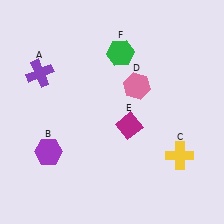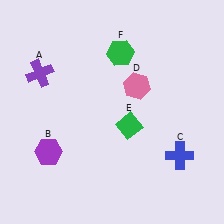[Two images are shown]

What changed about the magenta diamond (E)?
In Image 1, E is magenta. In Image 2, it changed to green.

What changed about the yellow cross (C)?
In Image 1, C is yellow. In Image 2, it changed to blue.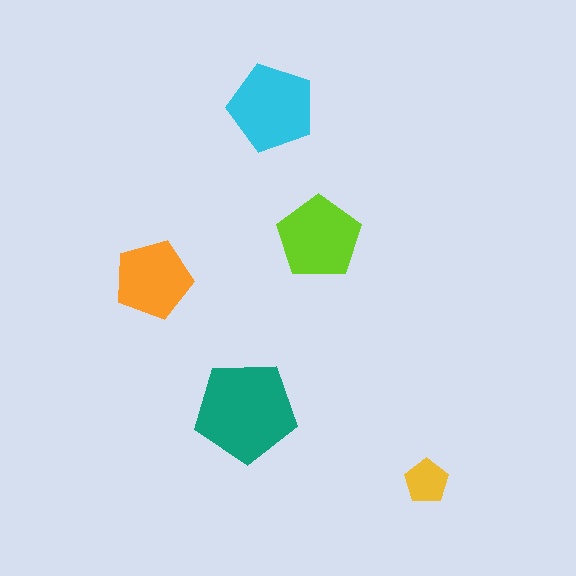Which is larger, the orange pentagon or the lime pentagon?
The lime one.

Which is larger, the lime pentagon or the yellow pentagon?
The lime one.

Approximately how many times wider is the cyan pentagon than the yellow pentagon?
About 2 times wider.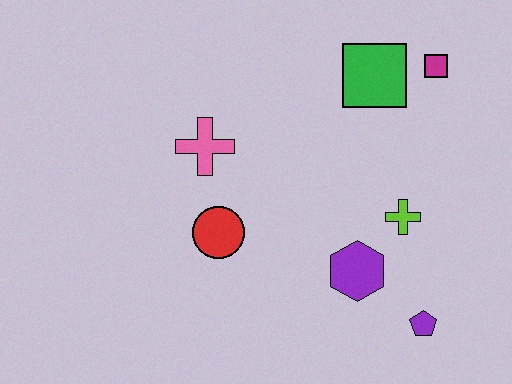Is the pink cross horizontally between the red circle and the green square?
No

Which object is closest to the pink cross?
The red circle is closest to the pink cross.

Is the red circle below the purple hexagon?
No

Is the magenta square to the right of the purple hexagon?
Yes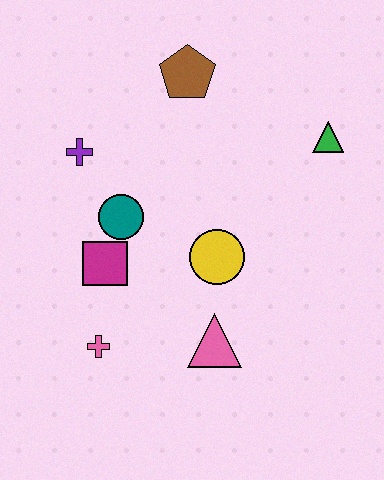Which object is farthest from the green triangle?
The pink cross is farthest from the green triangle.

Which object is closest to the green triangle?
The brown pentagon is closest to the green triangle.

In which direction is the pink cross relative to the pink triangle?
The pink cross is to the left of the pink triangle.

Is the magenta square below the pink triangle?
No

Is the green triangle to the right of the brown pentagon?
Yes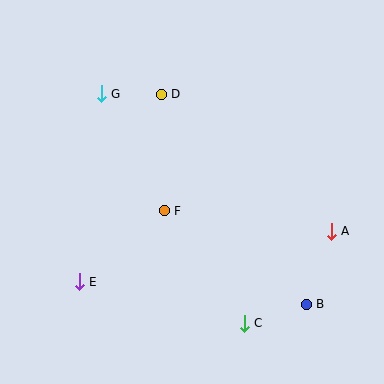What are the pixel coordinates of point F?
Point F is at (164, 211).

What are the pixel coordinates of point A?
Point A is at (331, 231).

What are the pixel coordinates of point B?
Point B is at (306, 304).